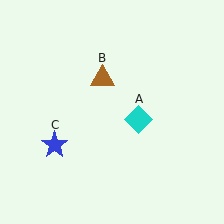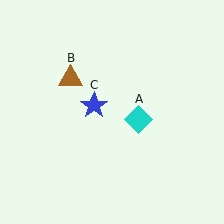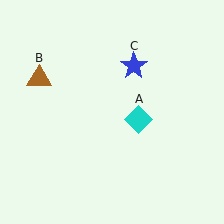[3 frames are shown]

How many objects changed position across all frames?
2 objects changed position: brown triangle (object B), blue star (object C).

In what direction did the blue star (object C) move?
The blue star (object C) moved up and to the right.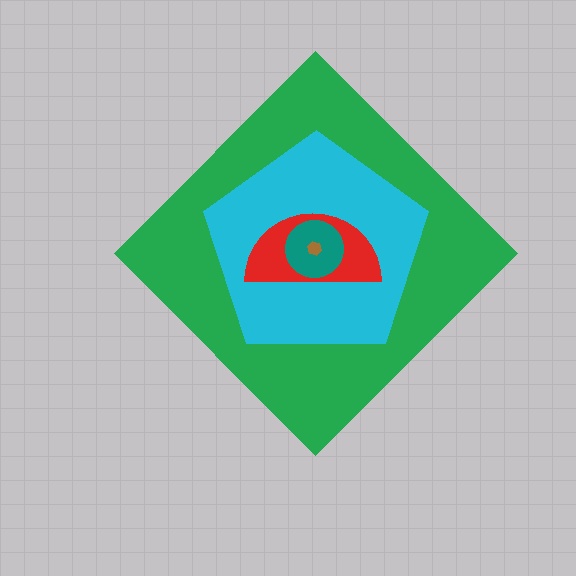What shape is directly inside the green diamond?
The cyan pentagon.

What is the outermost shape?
The green diamond.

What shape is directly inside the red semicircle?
The teal circle.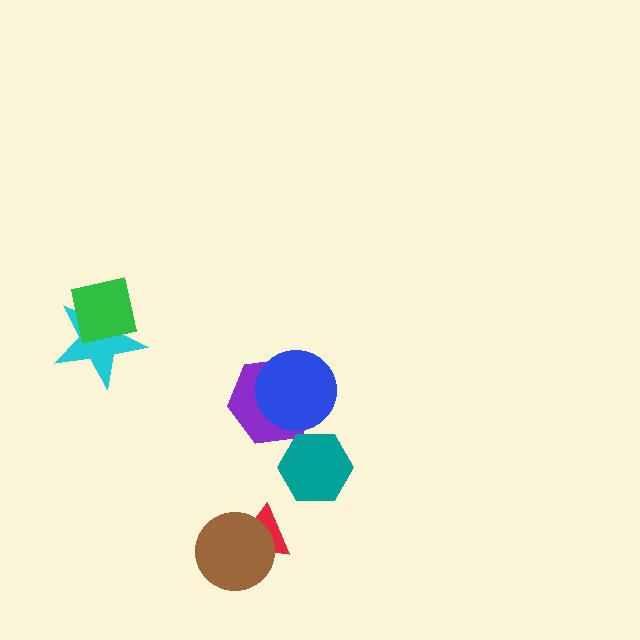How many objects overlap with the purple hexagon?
1 object overlaps with the purple hexagon.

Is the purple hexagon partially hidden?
Yes, it is partially covered by another shape.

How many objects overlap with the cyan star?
1 object overlaps with the cyan star.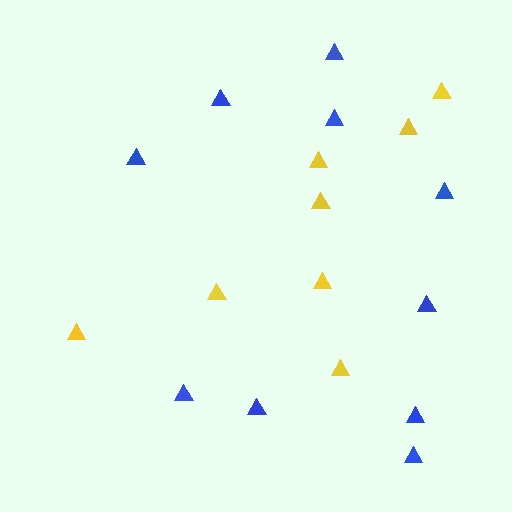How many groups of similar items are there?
There are 2 groups: one group of yellow triangles (8) and one group of blue triangles (10).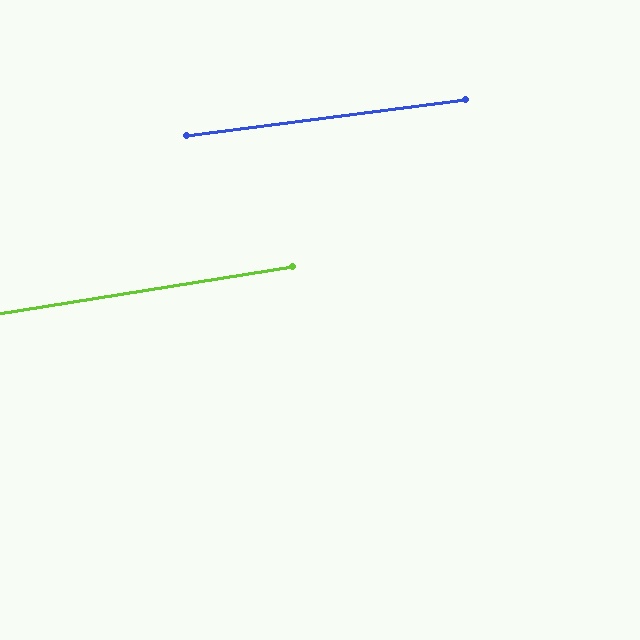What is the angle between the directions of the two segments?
Approximately 2 degrees.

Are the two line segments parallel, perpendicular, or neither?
Parallel — their directions differ by only 1.7°.